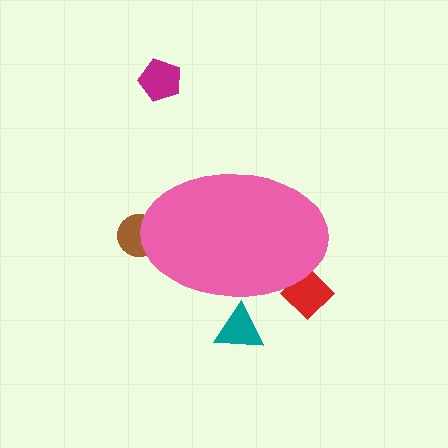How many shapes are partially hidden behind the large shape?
3 shapes are partially hidden.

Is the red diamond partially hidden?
Yes, the red diamond is partially hidden behind the pink ellipse.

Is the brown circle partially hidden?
Yes, the brown circle is partially hidden behind the pink ellipse.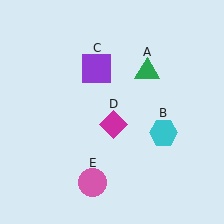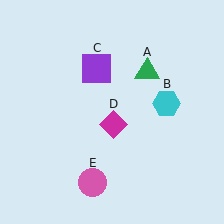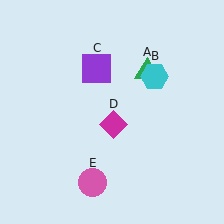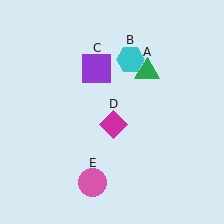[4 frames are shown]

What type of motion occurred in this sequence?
The cyan hexagon (object B) rotated counterclockwise around the center of the scene.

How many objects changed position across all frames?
1 object changed position: cyan hexagon (object B).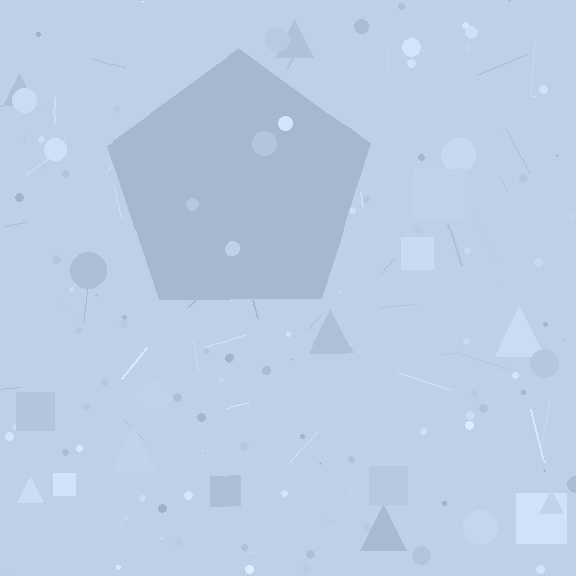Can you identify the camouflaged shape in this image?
The camouflaged shape is a pentagon.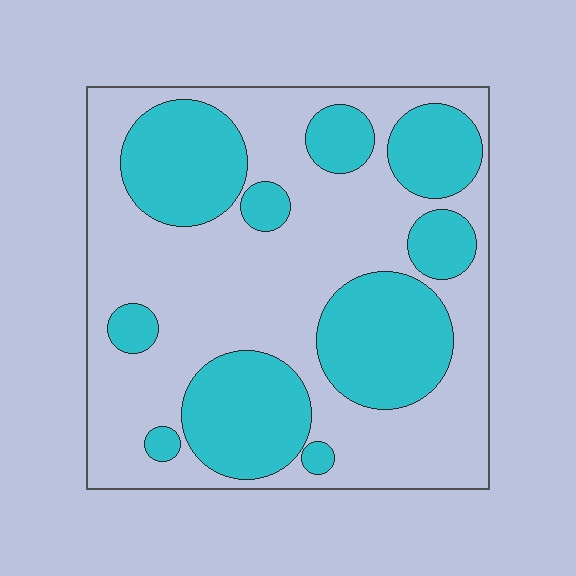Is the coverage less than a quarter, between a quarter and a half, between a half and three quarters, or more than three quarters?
Between a quarter and a half.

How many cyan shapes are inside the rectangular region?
10.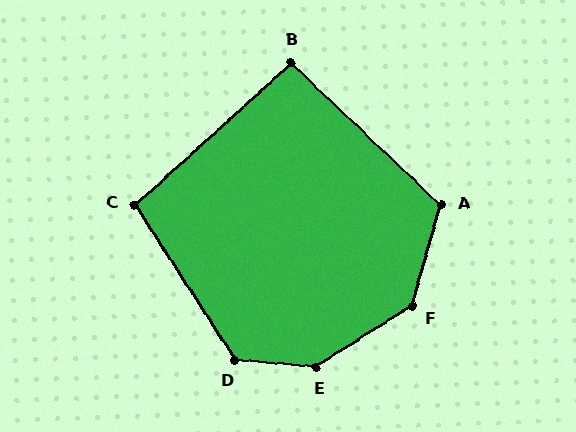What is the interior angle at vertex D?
Approximately 128 degrees (obtuse).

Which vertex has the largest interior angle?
E, at approximately 143 degrees.